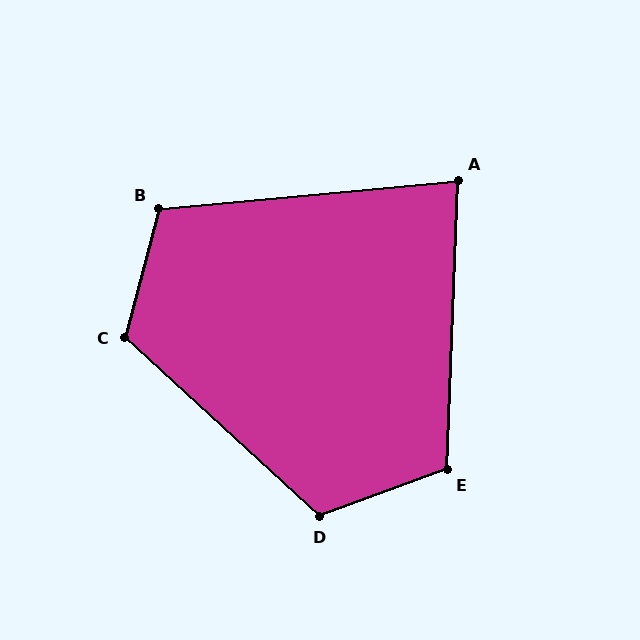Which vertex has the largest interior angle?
C, at approximately 118 degrees.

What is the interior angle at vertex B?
Approximately 110 degrees (obtuse).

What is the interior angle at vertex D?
Approximately 117 degrees (obtuse).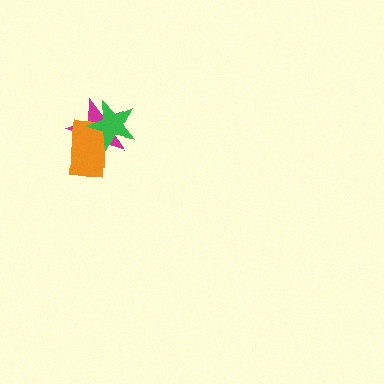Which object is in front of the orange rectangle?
The green star is in front of the orange rectangle.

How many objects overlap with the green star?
2 objects overlap with the green star.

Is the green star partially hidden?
No, no other shape covers it.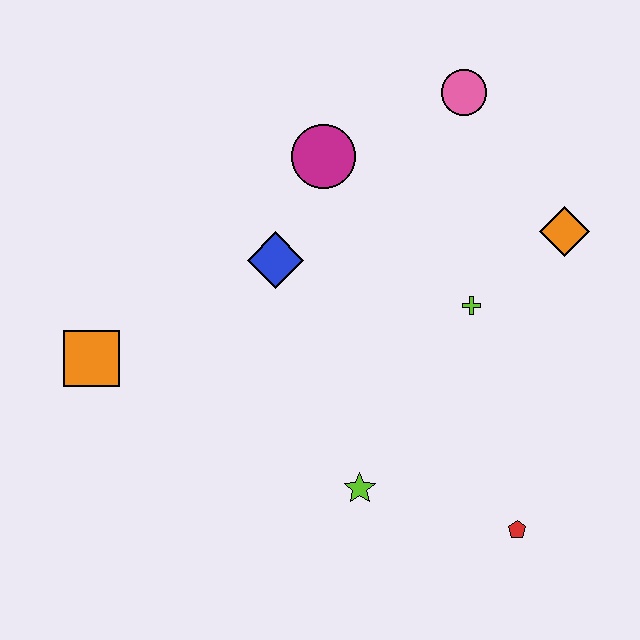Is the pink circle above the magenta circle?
Yes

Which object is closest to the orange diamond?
The lime cross is closest to the orange diamond.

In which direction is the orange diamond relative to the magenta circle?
The orange diamond is to the right of the magenta circle.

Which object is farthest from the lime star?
The pink circle is farthest from the lime star.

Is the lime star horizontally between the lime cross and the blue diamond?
Yes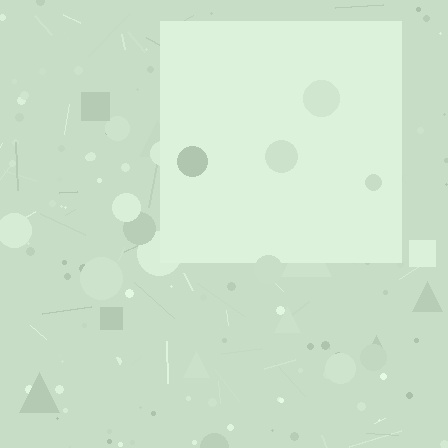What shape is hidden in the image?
A square is hidden in the image.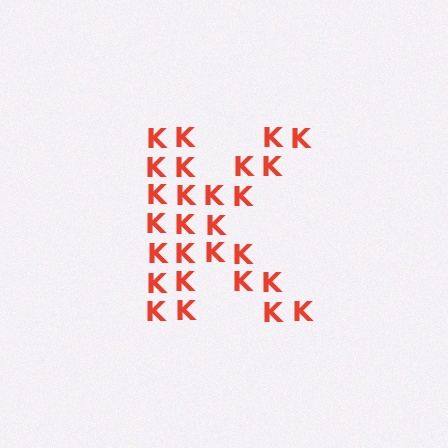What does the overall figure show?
The overall figure shows the letter K.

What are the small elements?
The small elements are letter K's.